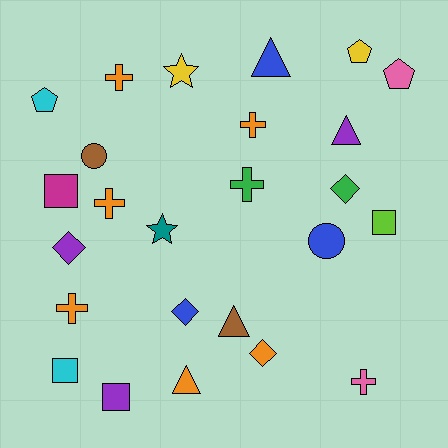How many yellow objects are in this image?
There are 2 yellow objects.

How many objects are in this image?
There are 25 objects.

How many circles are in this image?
There are 2 circles.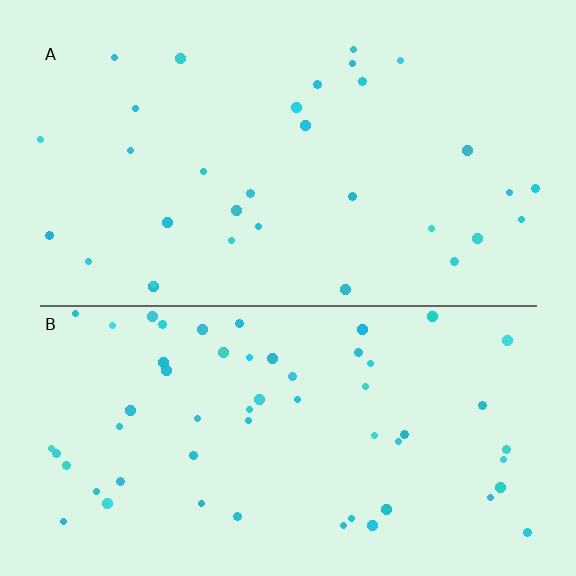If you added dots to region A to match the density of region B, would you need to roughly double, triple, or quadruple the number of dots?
Approximately double.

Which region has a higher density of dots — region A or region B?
B (the bottom).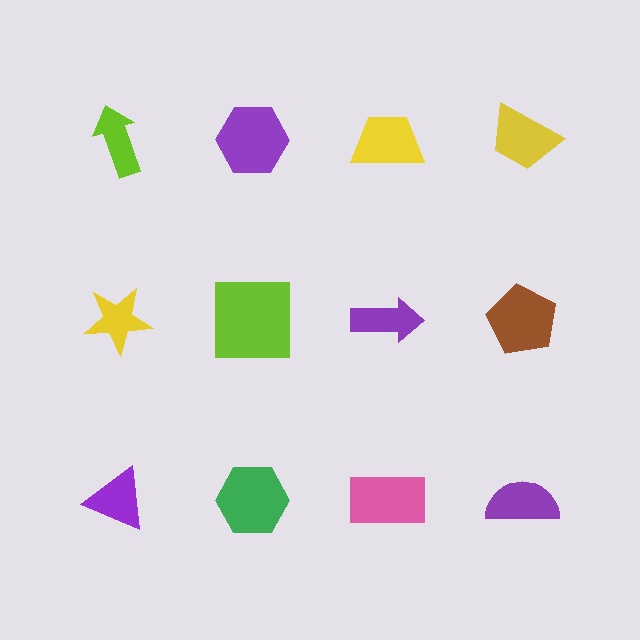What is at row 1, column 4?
A yellow trapezoid.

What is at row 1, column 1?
A lime arrow.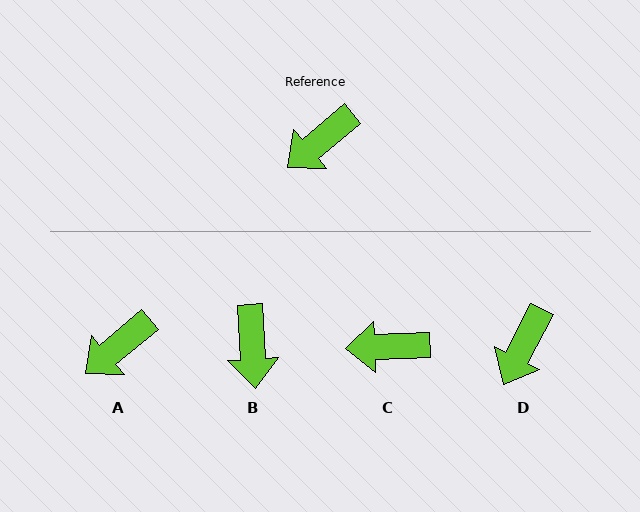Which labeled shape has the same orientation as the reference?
A.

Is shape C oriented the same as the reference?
No, it is off by about 38 degrees.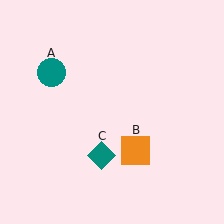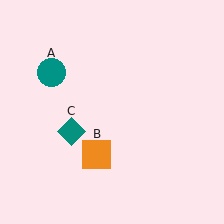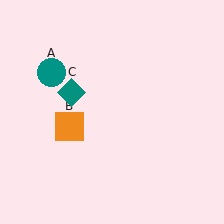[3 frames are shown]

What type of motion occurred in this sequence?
The orange square (object B), teal diamond (object C) rotated clockwise around the center of the scene.